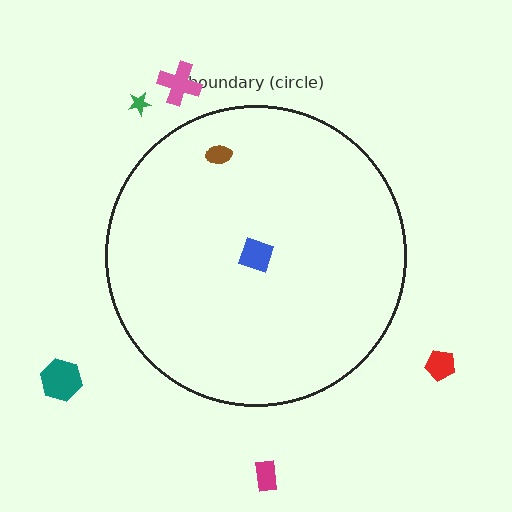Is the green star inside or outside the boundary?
Outside.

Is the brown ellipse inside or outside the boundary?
Inside.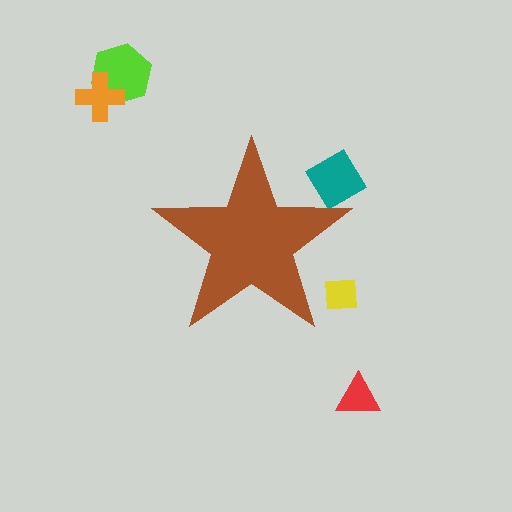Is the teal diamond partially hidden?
Yes, the teal diamond is partially hidden behind the brown star.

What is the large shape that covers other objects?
A brown star.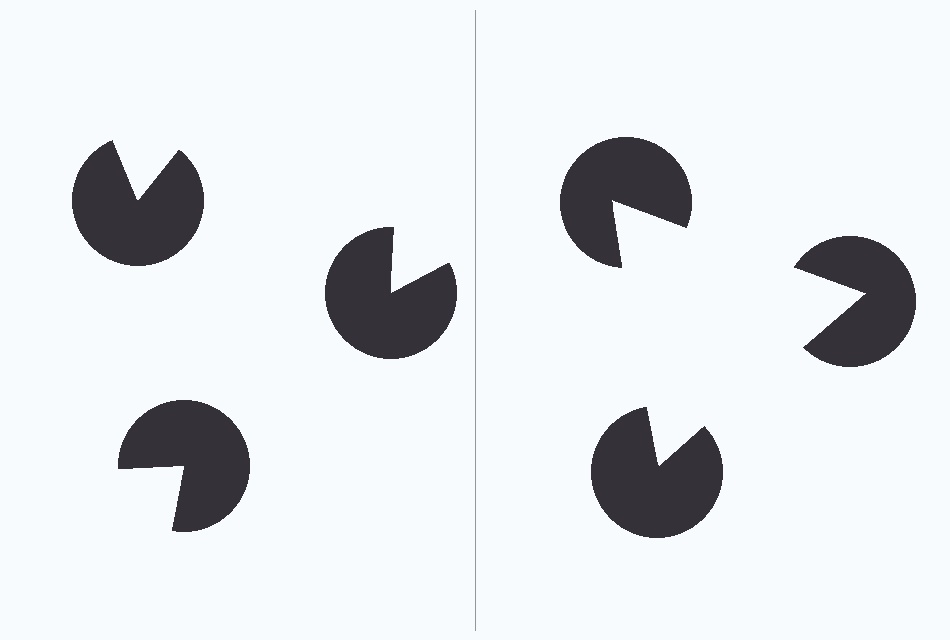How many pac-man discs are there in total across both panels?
6 — 3 on each side.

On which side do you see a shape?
An illusory triangle appears on the right side. On the left side the wedge cuts are rotated, so no coherent shape forms.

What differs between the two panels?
The pac-man discs are positioned identically on both sides; only the wedge orientations differ. On the right they align to a triangle; on the left they are misaligned.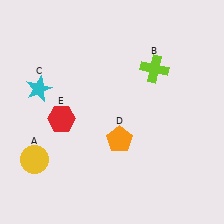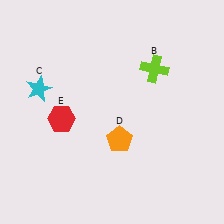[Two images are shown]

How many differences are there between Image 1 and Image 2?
There is 1 difference between the two images.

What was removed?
The yellow circle (A) was removed in Image 2.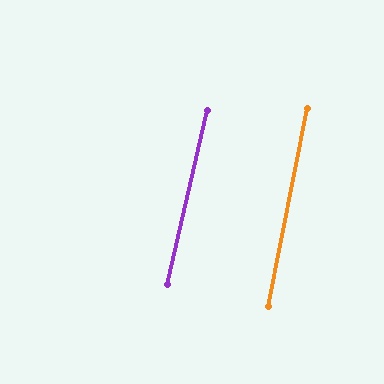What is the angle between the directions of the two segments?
Approximately 2 degrees.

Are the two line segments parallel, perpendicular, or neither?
Parallel — their directions differ by only 1.6°.